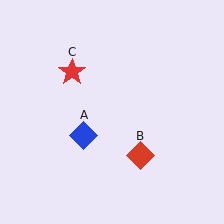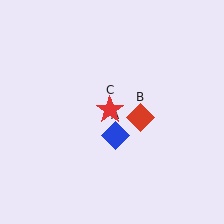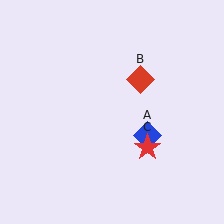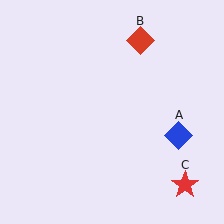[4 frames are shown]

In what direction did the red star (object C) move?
The red star (object C) moved down and to the right.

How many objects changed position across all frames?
3 objects changed position: blue diamond (object A), red diamond (object B), red star (object C).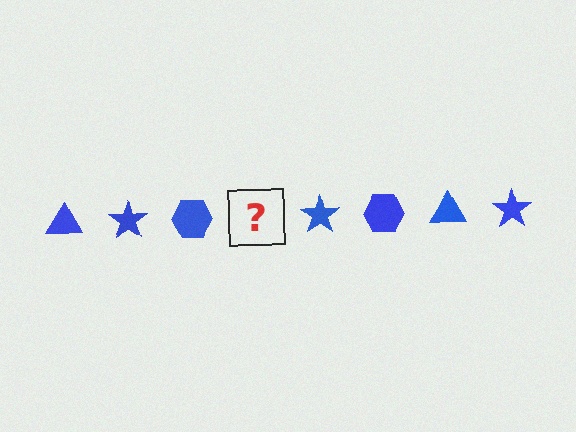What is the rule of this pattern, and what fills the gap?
The rule is that the pattern cycles through triangle, star, hexagon shapes in blue. The gap should be filled with a blue triangle.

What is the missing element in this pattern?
The missing element is a blue triangle.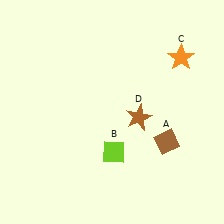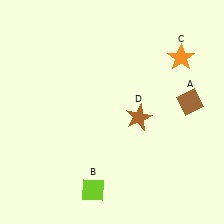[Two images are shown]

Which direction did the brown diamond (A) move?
The brown diamond (A) moved up.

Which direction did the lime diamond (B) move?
The lime diamond (B) moved down.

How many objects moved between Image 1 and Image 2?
2 objects moved between the two images.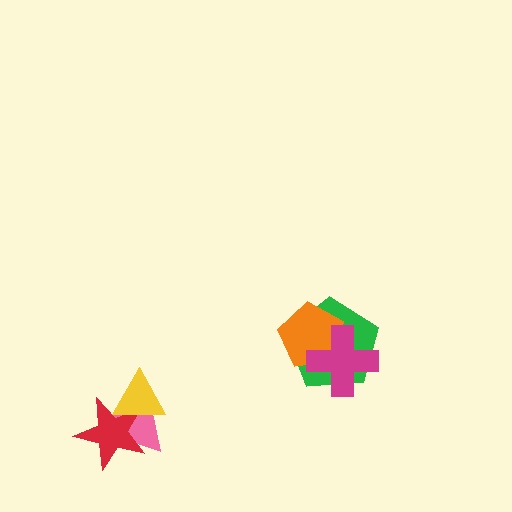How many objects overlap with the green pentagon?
2 objects overlap with the green pentagon.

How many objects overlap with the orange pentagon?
2 objects overlap with the orange pentagon.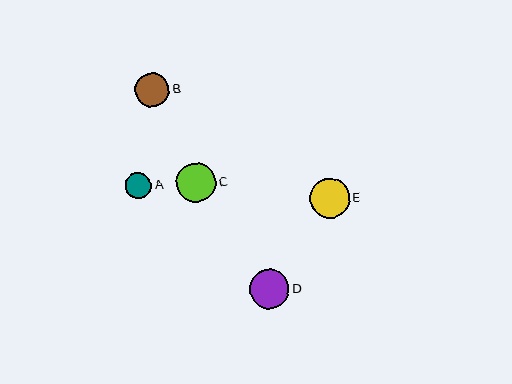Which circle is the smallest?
Circle A is the smallest with a size of approximately 26 pixels.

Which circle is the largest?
Circle E is the largest with a size of approximately 40 pixels.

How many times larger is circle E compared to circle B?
Circle E is approximately 1.2 times the size of circle B.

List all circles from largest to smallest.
From largest to smallest: E, C, D, B, A.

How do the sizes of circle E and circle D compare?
Circle E and circle D are approximately the same size.